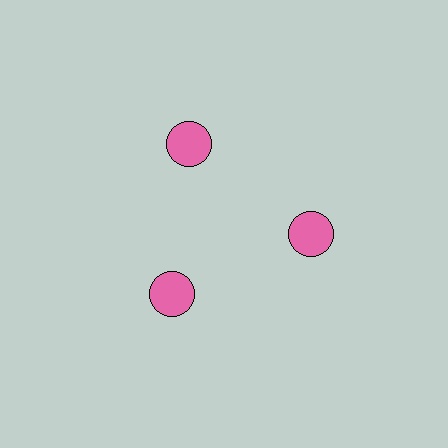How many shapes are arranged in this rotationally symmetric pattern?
There are 3 shapes, arranged in 3 groups of 1.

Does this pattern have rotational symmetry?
Yes, this pattern has 3-fold rotational symmetry. It looks the same after rotating 120 degrees around the center.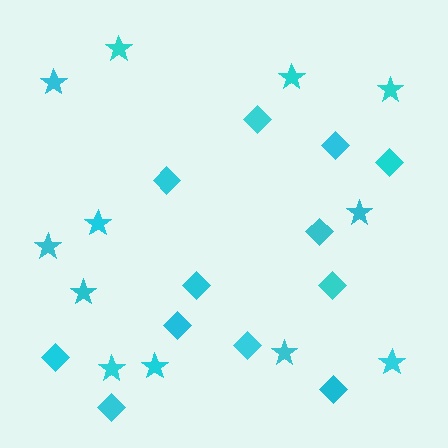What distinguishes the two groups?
There are 2 groups: one group of diamonds (12) and one group of stars (12).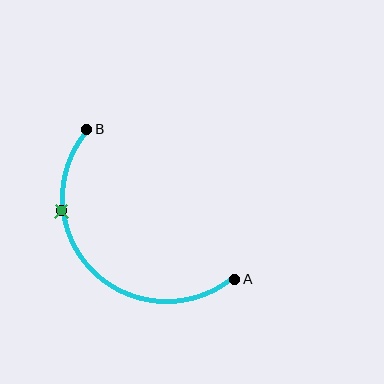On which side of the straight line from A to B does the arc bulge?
The arc bulges below and to the left of the straight line connecting A and B.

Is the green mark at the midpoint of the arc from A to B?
No. The green mark lies on the arc but is closer to endpoint B. The arc midpoint would be at the point on the curve equidistant along the arc from both A and B.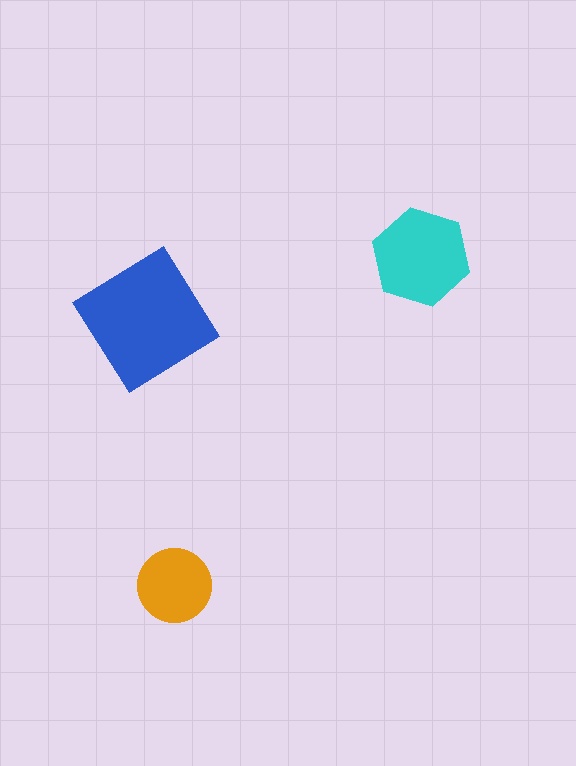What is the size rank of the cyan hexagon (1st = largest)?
2nd.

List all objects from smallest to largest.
The orange circle, the cyan hexagon, the blue diamond.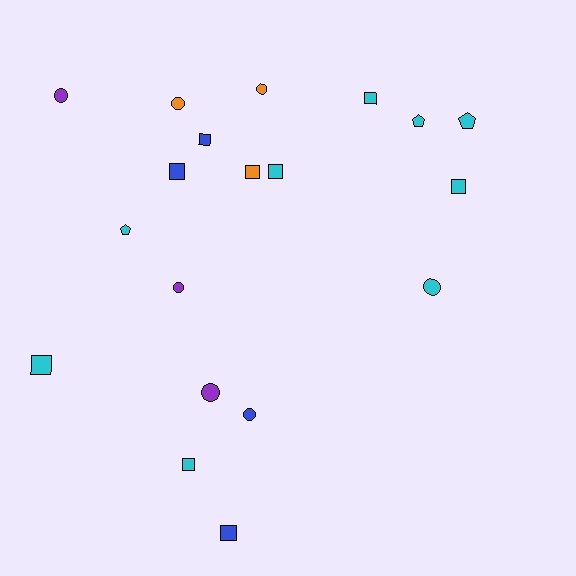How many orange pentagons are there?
There are no orange pentagons.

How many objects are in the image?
There are 19 objects.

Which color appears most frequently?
Cyan, with 9 objects.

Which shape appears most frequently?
Square, with 9 objects.